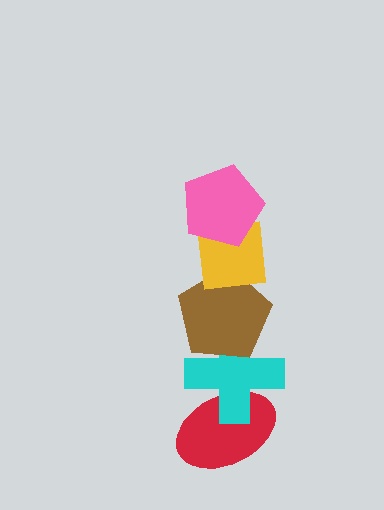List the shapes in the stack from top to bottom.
From top to bottom: the pink pentagon, the yellow square, the brown pentagon, the cyan cross, the red ellipse.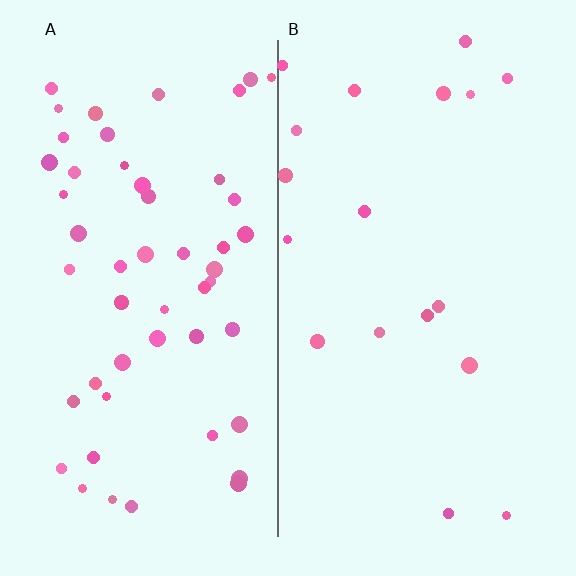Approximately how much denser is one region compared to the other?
Approximately 2.9× — region A over region B.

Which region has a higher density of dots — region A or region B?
A (the left).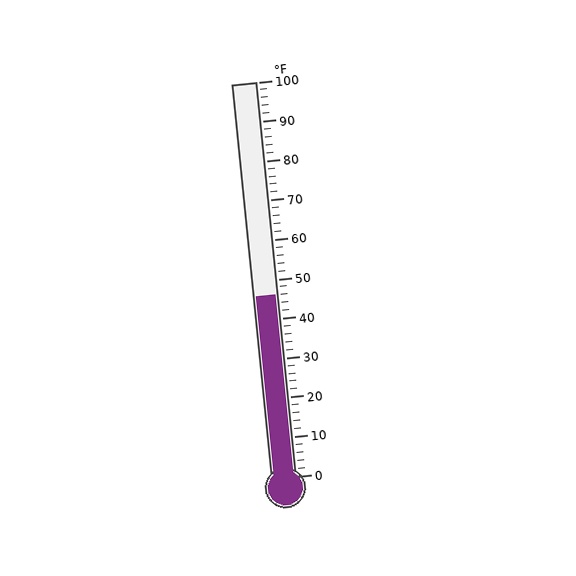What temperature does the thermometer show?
The thermometer shows approximately 46°F.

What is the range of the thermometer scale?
The thermometer scale ranges from 0°F to 100°F.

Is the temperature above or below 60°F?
The temperature is below 60°F.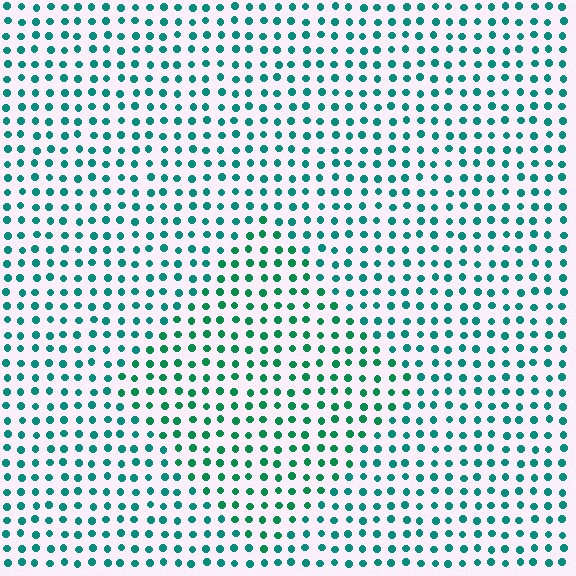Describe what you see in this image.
The image is filled with small teal elements in a uniform arrangement. A diamond-shaped region is visible where the elements are tinted to a slightly different hue, forming a subtle color boundary.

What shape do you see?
I see a diamond.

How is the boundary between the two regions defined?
The boundary is defined purely by a slight shift in hue (about 22 degrees). Spacing, size, and orientation are identical on both sides.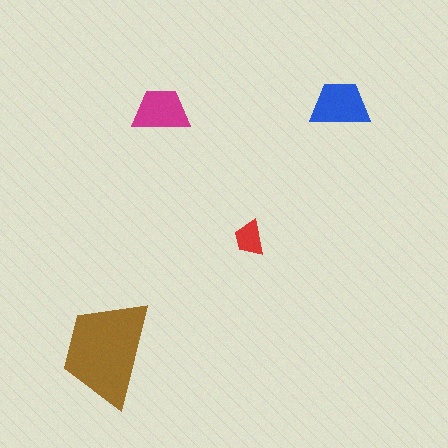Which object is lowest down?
The brown trapezoid is bottommost.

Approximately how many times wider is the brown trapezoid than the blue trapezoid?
About 2 times wider.